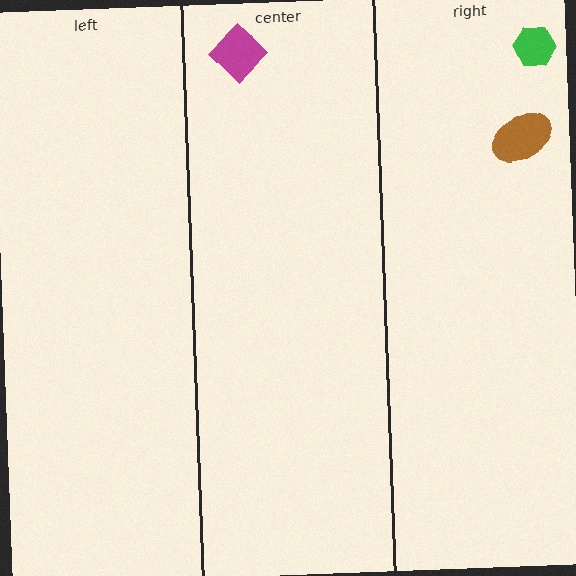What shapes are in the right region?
The green hexagon, the brown ellipse.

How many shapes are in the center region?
1.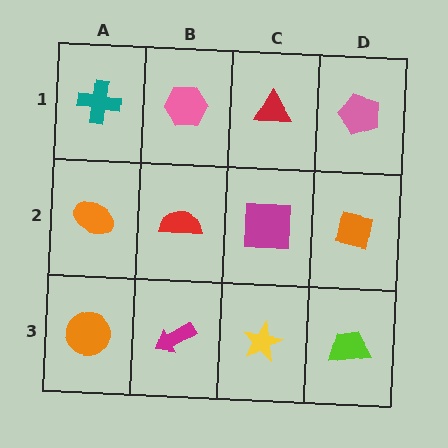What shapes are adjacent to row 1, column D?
An orange square (row 2, column D), a red triangle (row 1, column C).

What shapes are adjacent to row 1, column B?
A red semicircle (row 2, column B), a teal cross (row 1, column A), a red triangle (row 1, column C).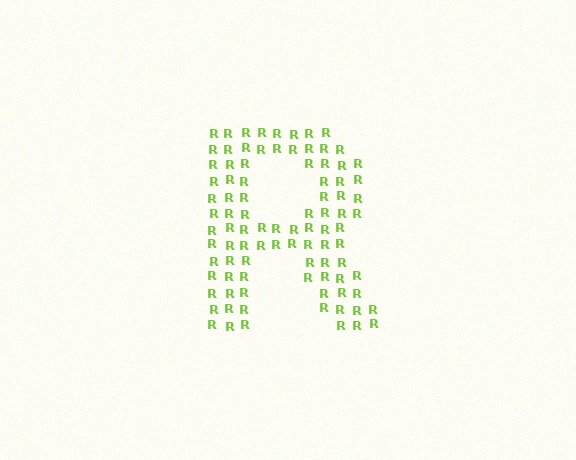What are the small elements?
The small elements are letter R's.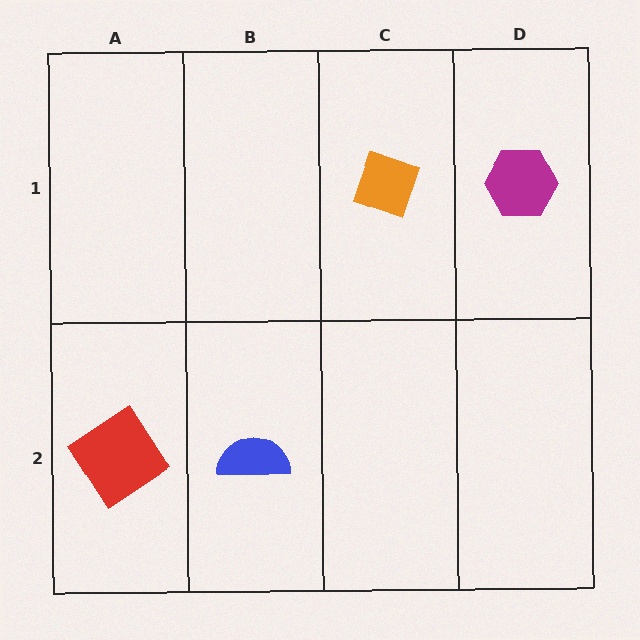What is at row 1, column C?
An orange diamond.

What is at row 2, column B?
A blue semicircle.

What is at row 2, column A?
A red diamond.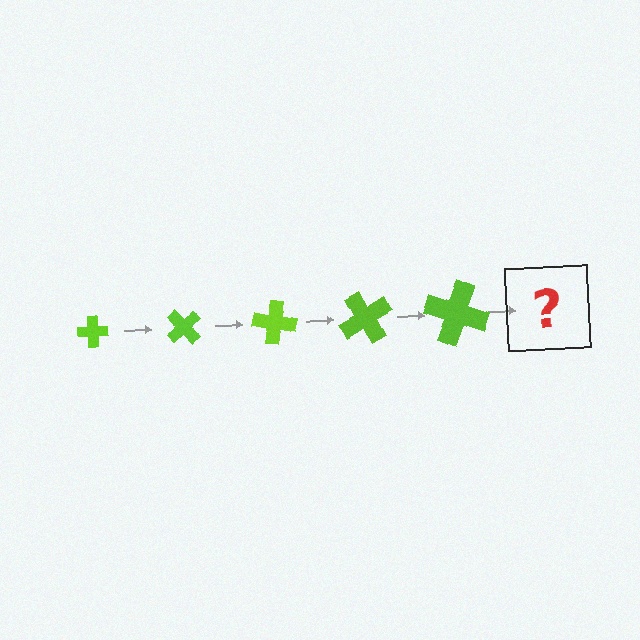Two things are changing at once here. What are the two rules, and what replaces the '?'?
The two rules are that the cross grows larger each step and it rotates 50 degrees each step. The '?' should be a cross, larger than the previous one and rotated 250 degrees from the start.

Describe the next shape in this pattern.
It should be a cross, larger than the previous one and rotated 250 degrees from the start.